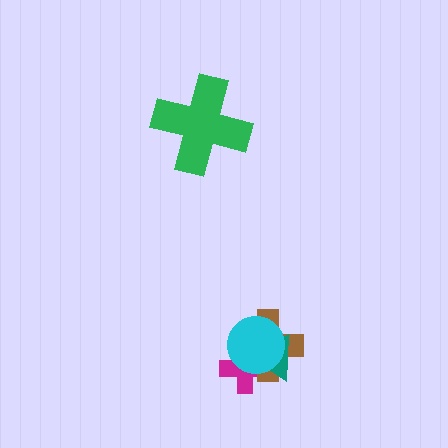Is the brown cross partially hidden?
Yes, it is partially covered by another shape.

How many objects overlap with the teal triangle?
3 objects overlap with the teal triangle.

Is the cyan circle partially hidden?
No, no other shape covers it.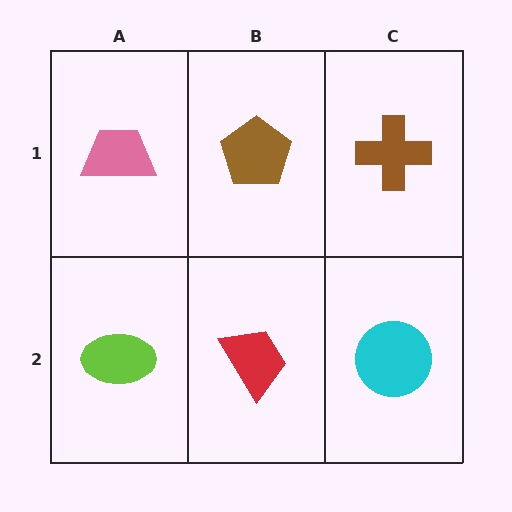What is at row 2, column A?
A lime ellipse.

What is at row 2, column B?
A red trapezoid.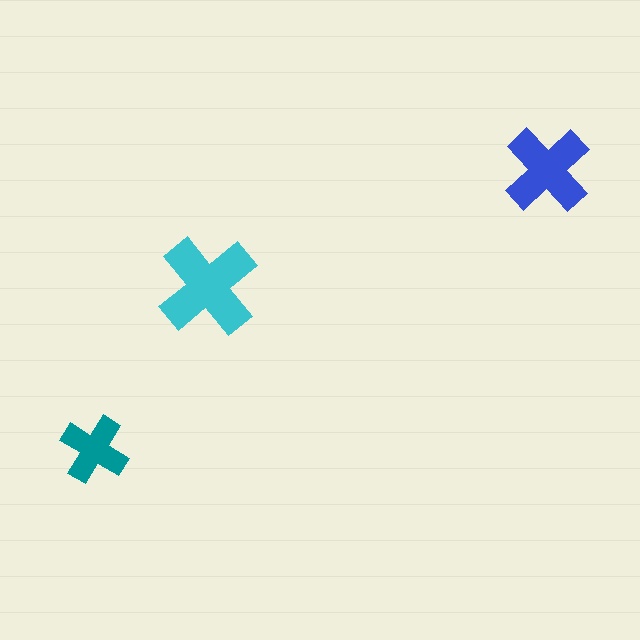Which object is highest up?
The blue cross is topmost.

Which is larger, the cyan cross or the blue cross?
The cyan one.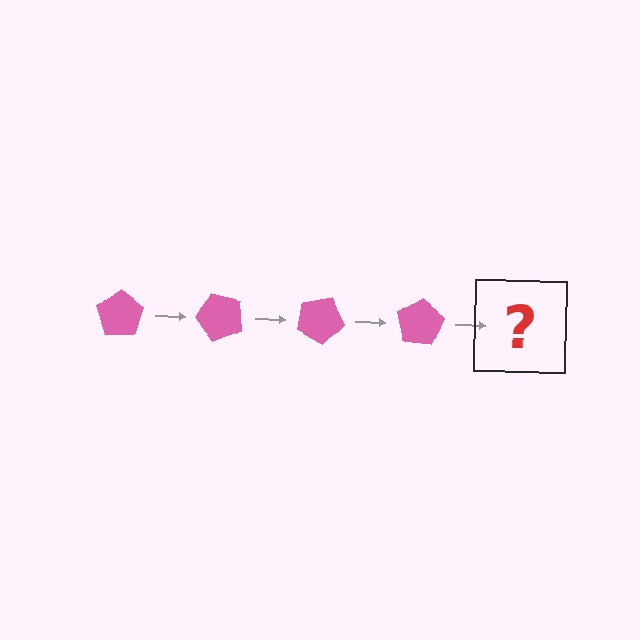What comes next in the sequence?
The next element should be a pink pentagon rotated 200 degrees.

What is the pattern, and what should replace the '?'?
The pattern is that the pentagon rotates 50 degrees each step. The '?' should be a pink pentagon rotated 200 degrees.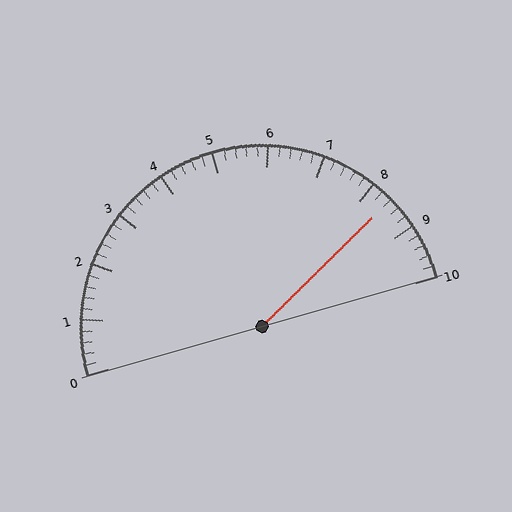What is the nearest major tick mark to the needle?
The nearest major tick mark is 8.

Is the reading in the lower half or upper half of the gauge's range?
The reading is in the upper half of the range (0 to 10).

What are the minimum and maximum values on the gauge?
The gauge ranges from 0 to 10.